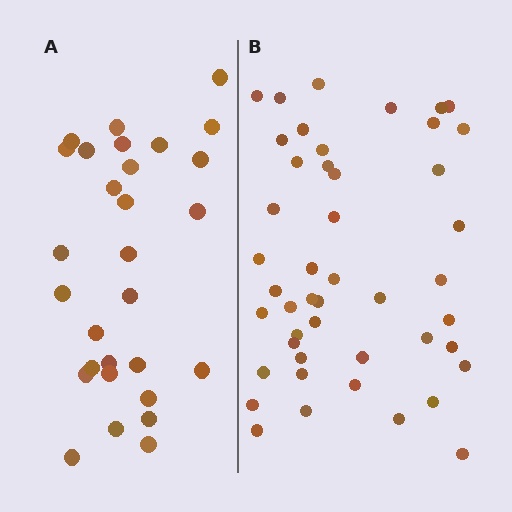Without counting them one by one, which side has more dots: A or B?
Region B (the right region) has more dots.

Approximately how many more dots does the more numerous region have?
Region B has approximately 15 more dots than region A.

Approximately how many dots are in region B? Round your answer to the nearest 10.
About 50 dots. (The exact count is 46, which rounds to 50.)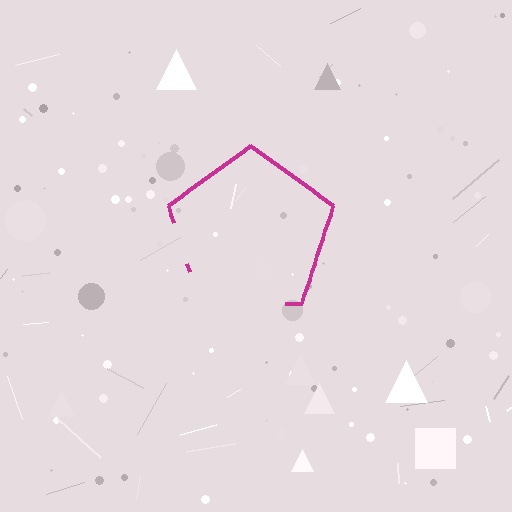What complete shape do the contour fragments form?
The contour fragments form a pentagon.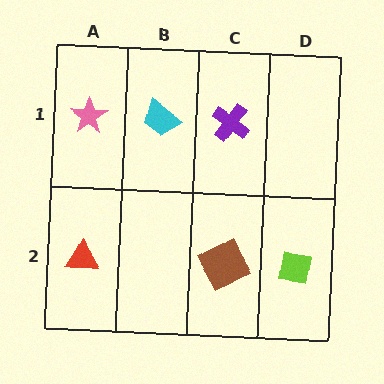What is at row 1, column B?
A cyan trapezoid.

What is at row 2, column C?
A brown square.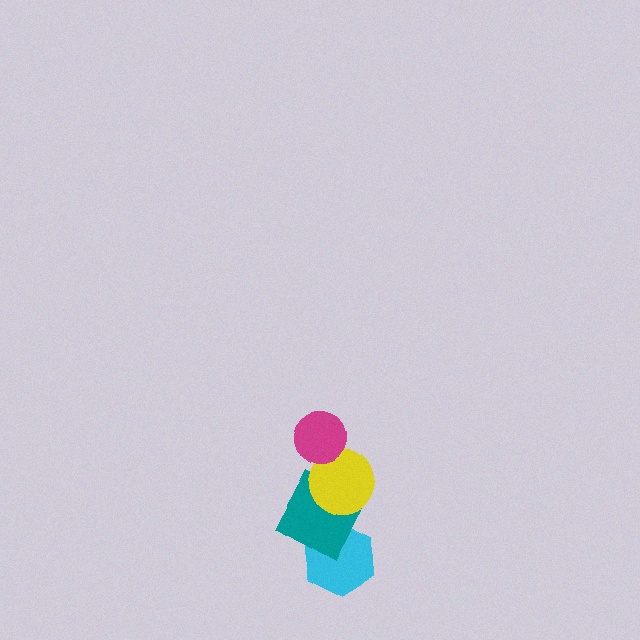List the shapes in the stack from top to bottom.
From top to bottom: the magenta circle, the yellow circle, the teal square, the cyan hexagon.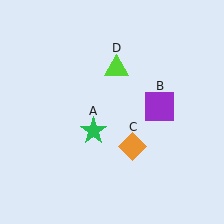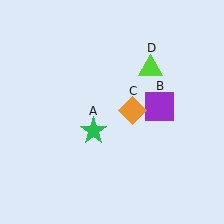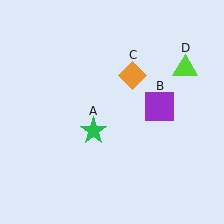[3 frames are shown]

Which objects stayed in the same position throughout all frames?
Green star (object A) and purple square (object B) remained stationary.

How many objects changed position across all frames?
2 objects changed position: orange diamond (object C), lime triangle (object D).